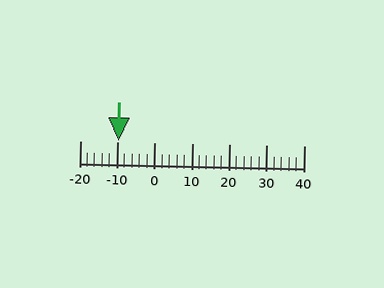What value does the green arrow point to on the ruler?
The green arrow points to approximately -10.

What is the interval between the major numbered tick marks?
The major tick marks are spaced 10 units apart.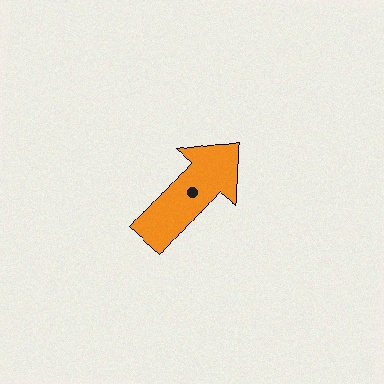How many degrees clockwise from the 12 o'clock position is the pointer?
Approximately 41 degrees.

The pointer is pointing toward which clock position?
Roughly 1 o'clock.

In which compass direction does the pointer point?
Northeast.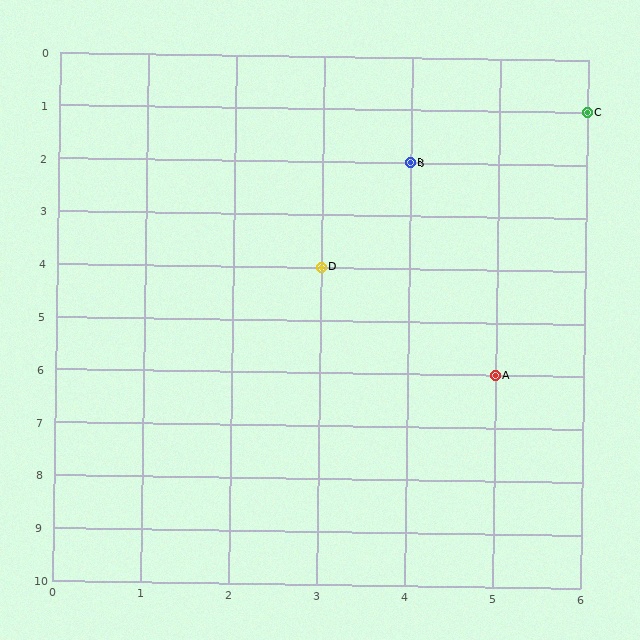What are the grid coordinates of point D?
Point D is at grid coordinates (3, 4).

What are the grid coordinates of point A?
Point A is at grid coordinates (5, 6).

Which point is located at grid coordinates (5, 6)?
Point A is at (5, 6).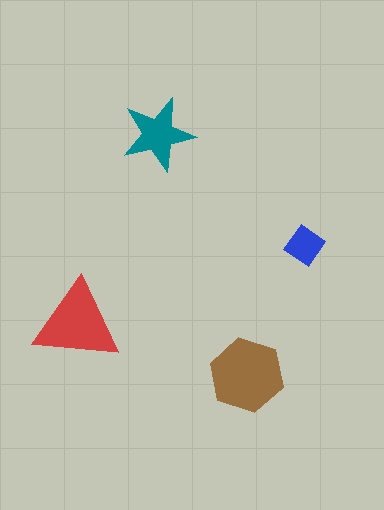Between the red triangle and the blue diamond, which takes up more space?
The red triangle.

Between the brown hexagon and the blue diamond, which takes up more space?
The brown hexagon.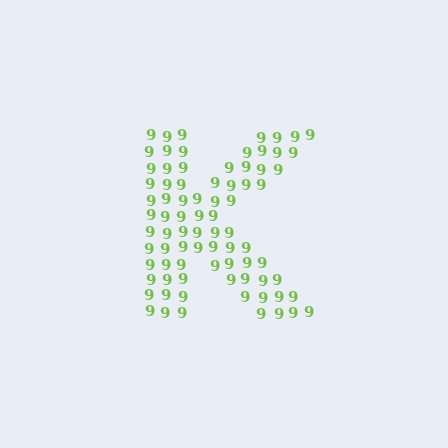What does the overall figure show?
The overall figure shows the letter K.